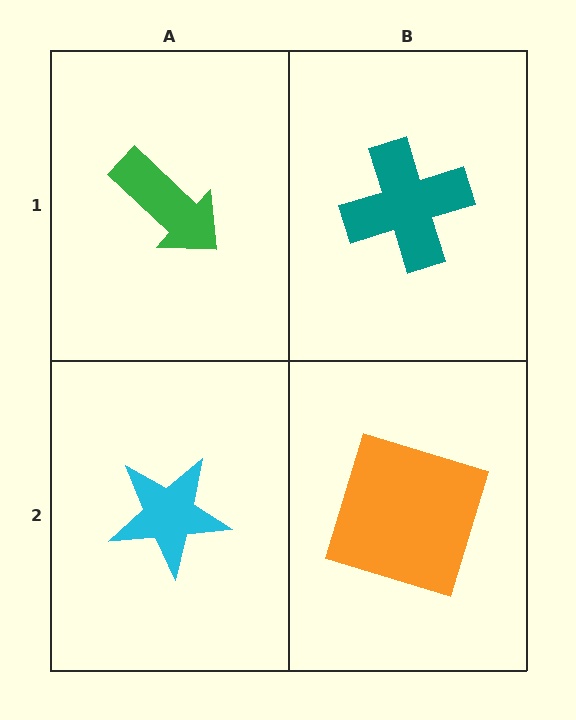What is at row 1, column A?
A green arrow.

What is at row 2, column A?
A cyan star.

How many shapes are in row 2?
2 shapes.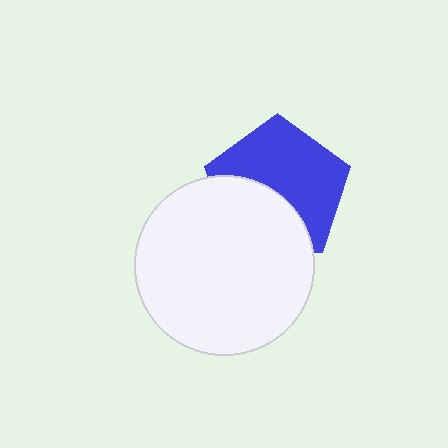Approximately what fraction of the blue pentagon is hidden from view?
Roughly 40% of the blue pentagon is hidden behind the white circle.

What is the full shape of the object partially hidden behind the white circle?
The partially hidden object is a blue pentagon.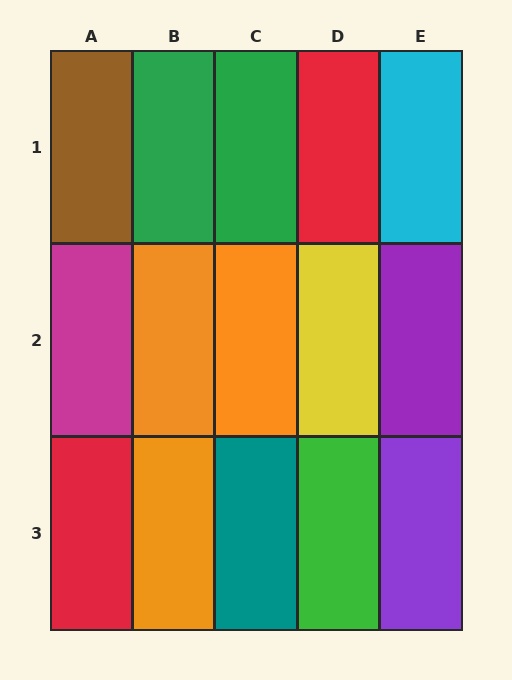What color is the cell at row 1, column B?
Green.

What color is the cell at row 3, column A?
Red.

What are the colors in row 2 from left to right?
Magenta, orange, orange, yellow, purple.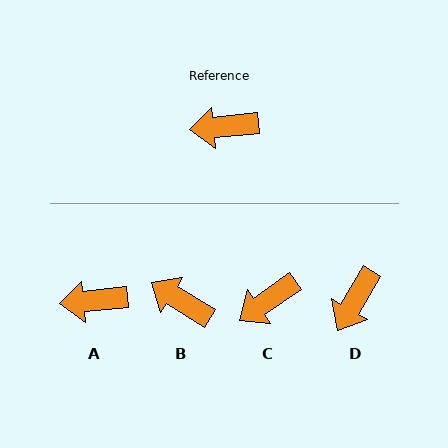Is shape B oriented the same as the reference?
No, it is off by about 37 degrees.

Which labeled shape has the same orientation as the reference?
A.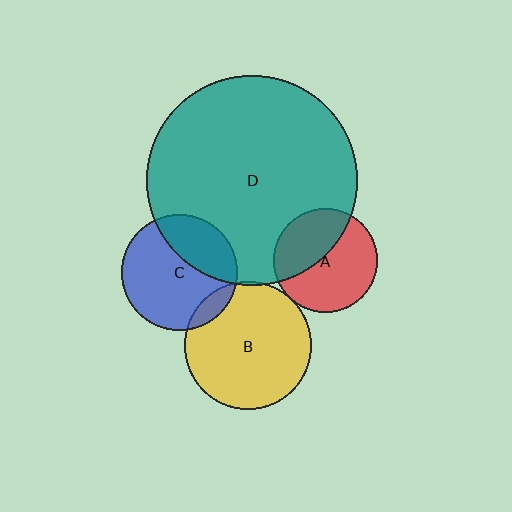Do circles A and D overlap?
Yes.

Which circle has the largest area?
Circle D (teal).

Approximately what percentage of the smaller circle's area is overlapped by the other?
Approximately 40%.